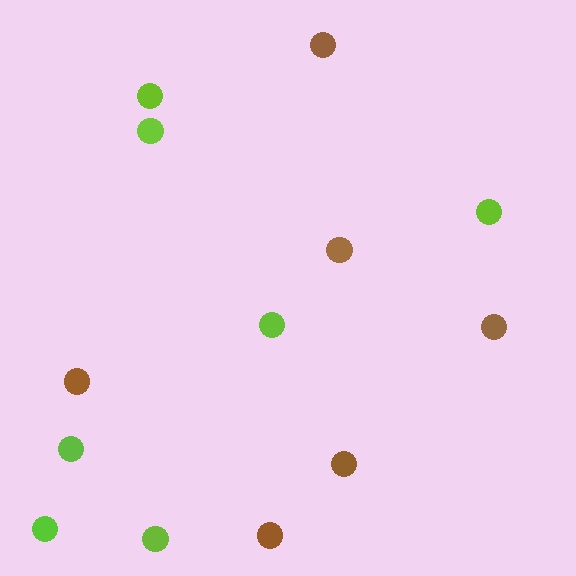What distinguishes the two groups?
There are 2 groups: one group of brown circles (6) and one group of lime circles (7).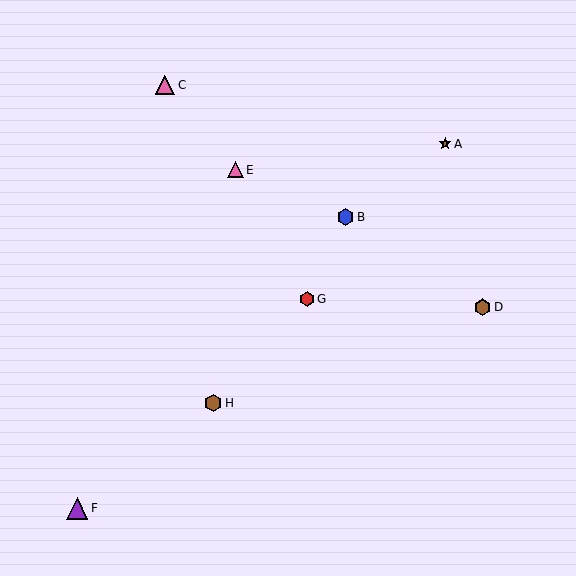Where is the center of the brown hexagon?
The center of the brown hexagon is at (482, 307).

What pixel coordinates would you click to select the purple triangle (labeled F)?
Click at (77, 508) to select the purple triangle F.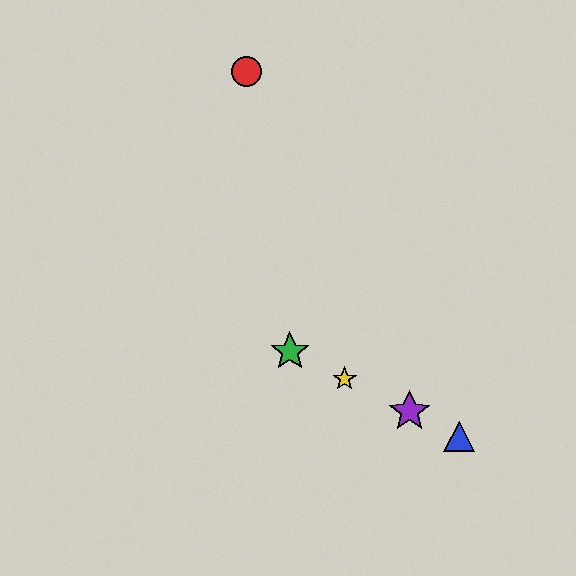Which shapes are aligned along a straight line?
The blue triangle, the green star, the yellow star, the purple star are aligned along a straight line.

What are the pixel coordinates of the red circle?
The red circle is at (246, 72).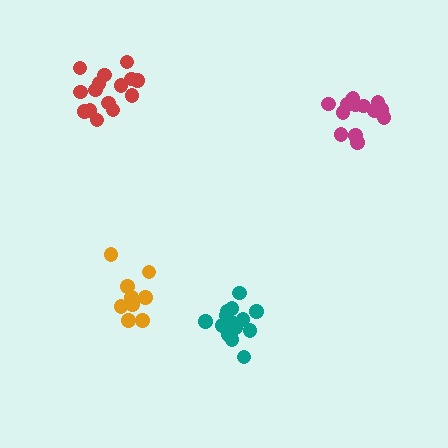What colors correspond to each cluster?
The clusters are colored: magenta, red, teal, orange.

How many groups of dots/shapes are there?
There are 4 groups.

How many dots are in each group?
Group 1: 14 dots, Group 2: 15 dots, Group 3: 14 dots, Group 4: 10 dots (53 total).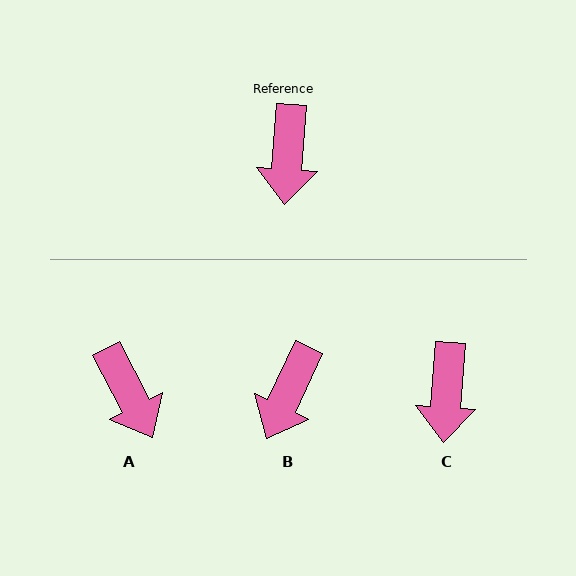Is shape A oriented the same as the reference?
No, it is off by about 31 degrees.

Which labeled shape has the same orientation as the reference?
C.